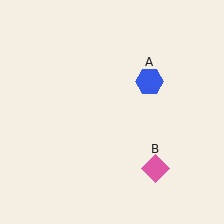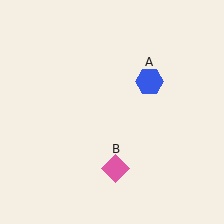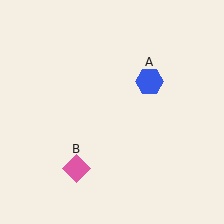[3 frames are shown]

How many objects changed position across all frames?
1 object changed position: pink diamond (object B).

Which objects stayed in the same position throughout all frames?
Blue hexagon (object A) remained stationary.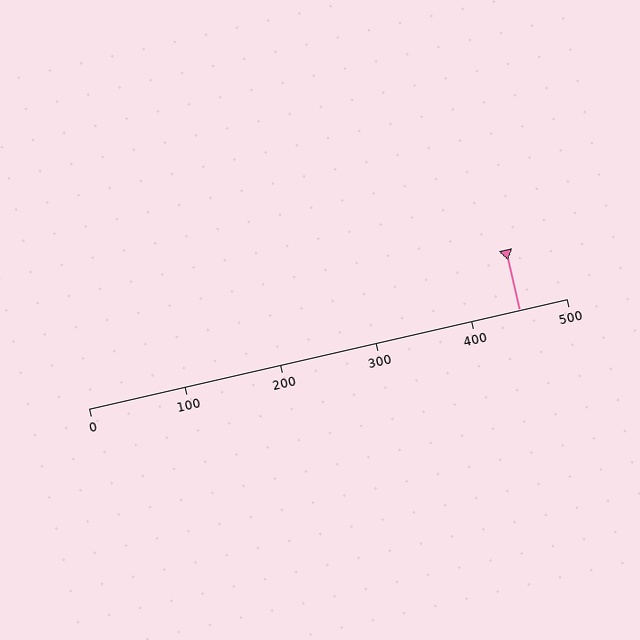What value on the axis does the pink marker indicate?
The marker indicates approximately 450.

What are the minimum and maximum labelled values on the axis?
The axis runs from 0 to 500.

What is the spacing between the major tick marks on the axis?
The major ticks are spaced 100 apart.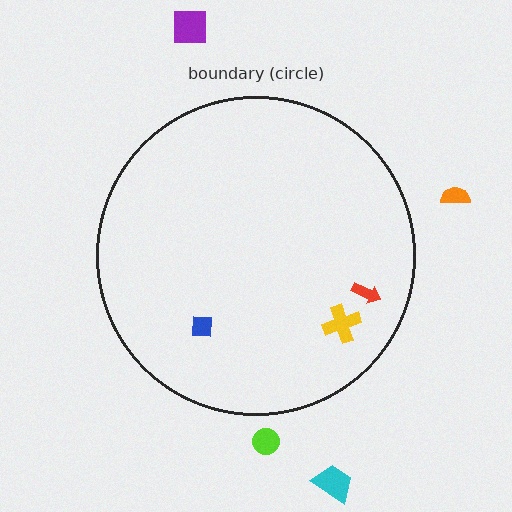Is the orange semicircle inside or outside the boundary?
Outside.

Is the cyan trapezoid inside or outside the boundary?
Outside.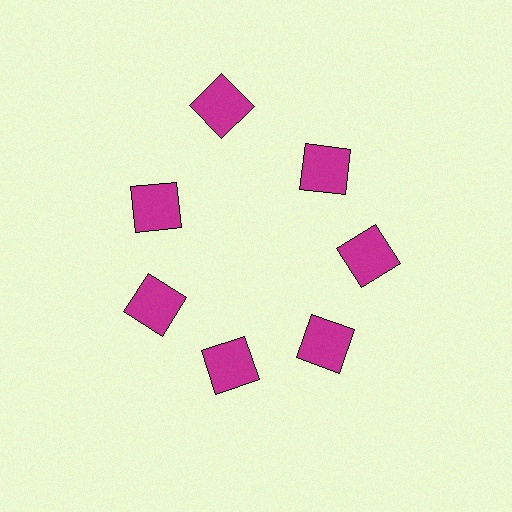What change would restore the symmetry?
The symmetry would be restored by moving it inward, back onto the ring so that all 7 squares sit at equal angles and equal distance from the center.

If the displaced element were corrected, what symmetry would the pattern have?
It would have 7-fold rotational symmetry — the pattern would map onto itself every 51 degrees.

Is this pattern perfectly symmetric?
No. The 7 magenta squares are arranged in a ring, but one element near the 12 o'clock position is pushed outward from the center, breaking the 7-fold rotational symmetry.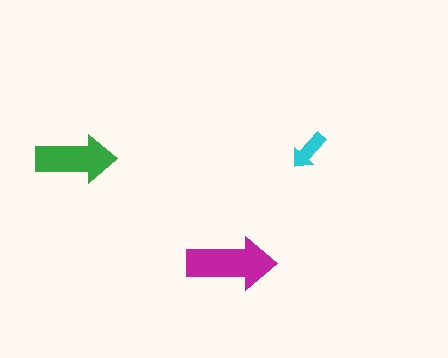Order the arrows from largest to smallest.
the magenta one, the green one, the cyan one.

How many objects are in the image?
There are 3 objects in the image.